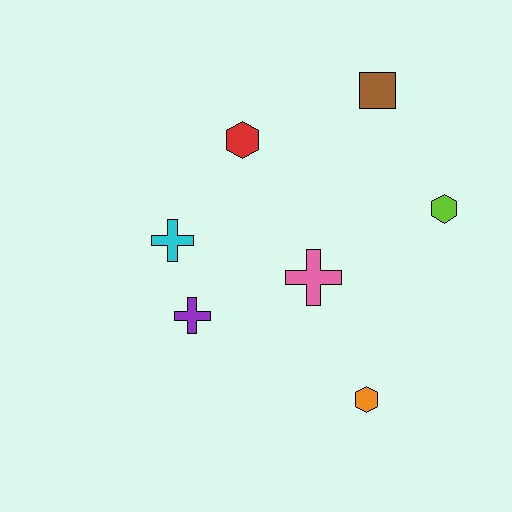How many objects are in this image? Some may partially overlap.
There are 7 objects.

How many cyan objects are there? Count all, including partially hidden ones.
There is 1 cyan object.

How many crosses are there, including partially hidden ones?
There are 3 crosses.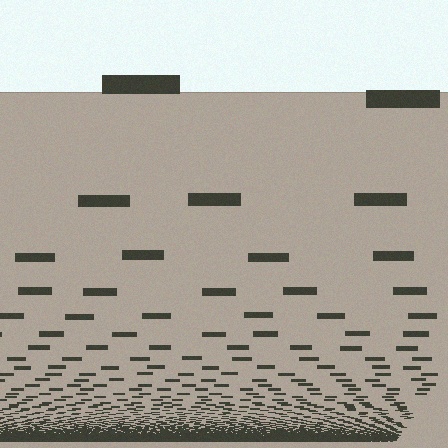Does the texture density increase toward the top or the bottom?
Density increases toward the bottom.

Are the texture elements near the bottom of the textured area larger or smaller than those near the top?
Smaller. The gradient is inverted — elements near the bottom are smaller and denser.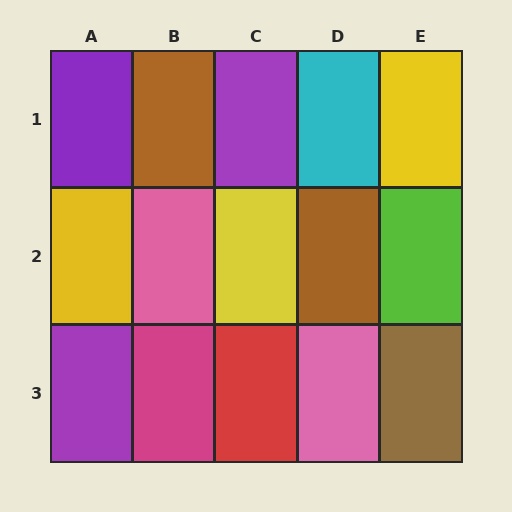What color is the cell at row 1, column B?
Brown.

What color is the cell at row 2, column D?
Brown.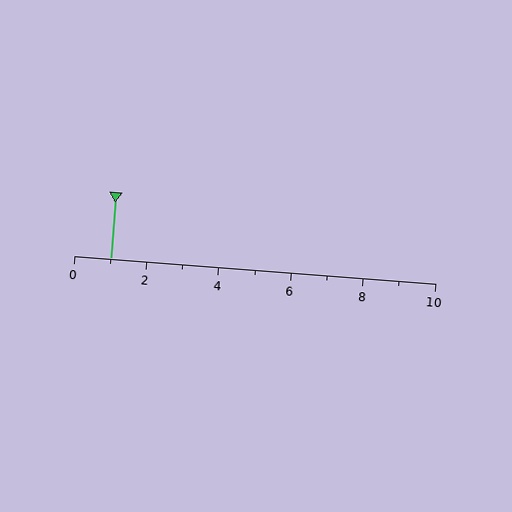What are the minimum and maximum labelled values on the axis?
The axis runs from 0 to 10.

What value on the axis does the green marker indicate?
The marker indicates approximately 1.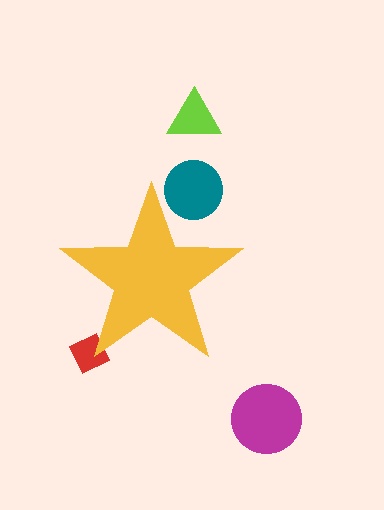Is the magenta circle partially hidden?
No, the magenta circle is fully visible.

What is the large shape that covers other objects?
A yellow star.